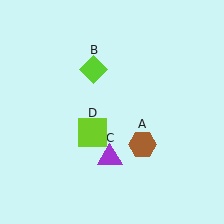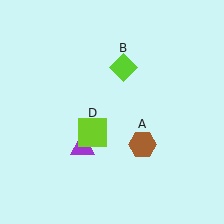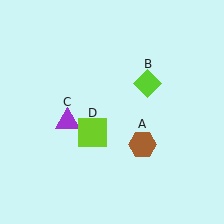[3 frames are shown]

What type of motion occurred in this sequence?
The lime diamond (object B), purple triangle (object C) rotated clockwise around the center of the scene.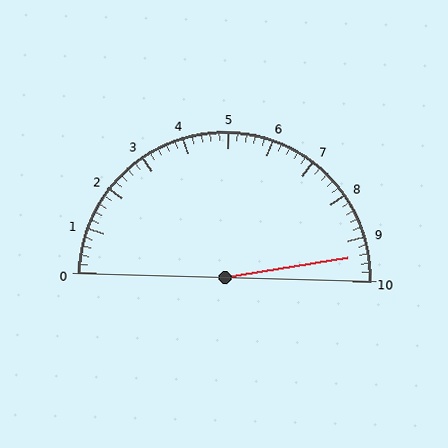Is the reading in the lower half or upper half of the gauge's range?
The reading is in the upper half of the range (0 to 10).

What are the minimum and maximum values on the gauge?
The gauge ranges from 0 to 10.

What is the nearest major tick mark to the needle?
The nearest major tick mark is 9.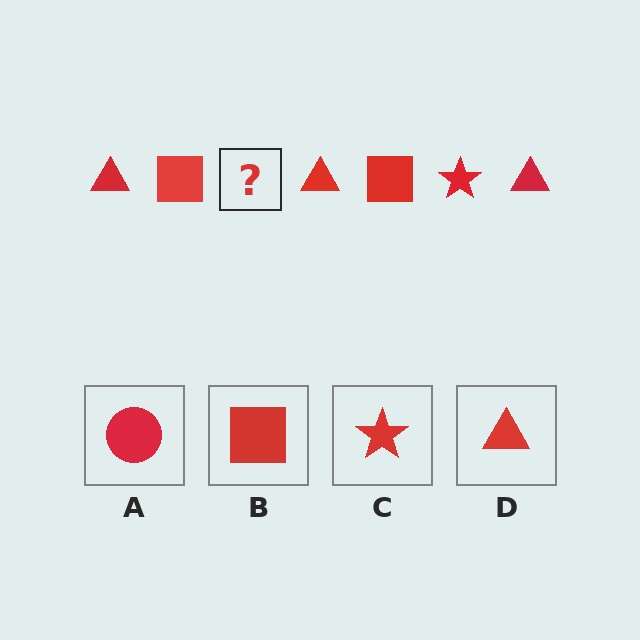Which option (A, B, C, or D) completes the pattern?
C.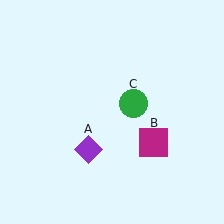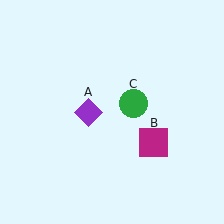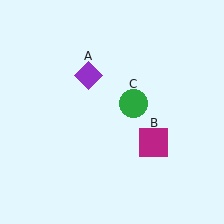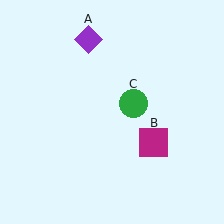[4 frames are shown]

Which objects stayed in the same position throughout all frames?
Magenta square (object B) and green circle (object C) remained stationary.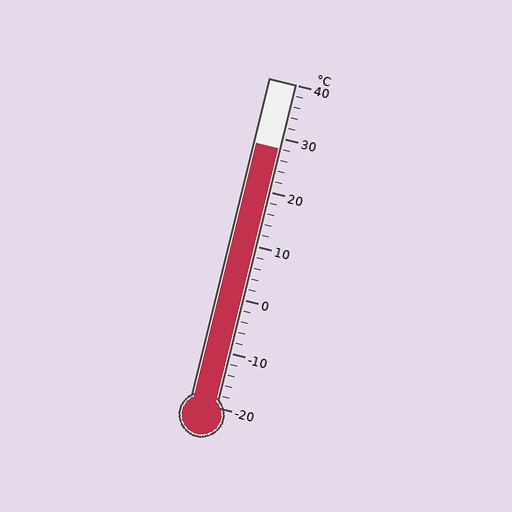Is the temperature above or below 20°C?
The temperature is above 20°C.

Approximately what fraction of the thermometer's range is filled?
The thermometer is filled to approximately 80% of its range.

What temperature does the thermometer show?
The thermometer shows approximately 28°C.